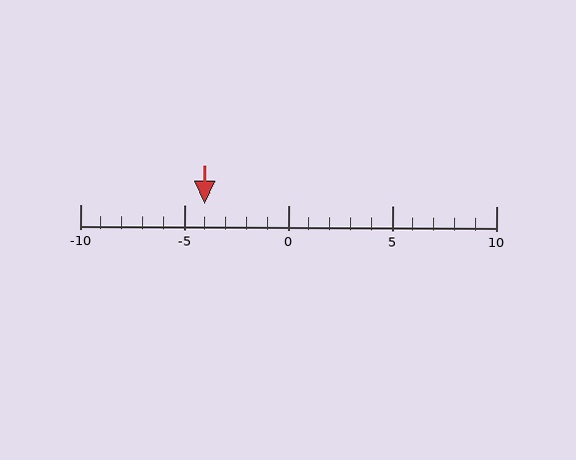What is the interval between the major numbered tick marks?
The major tick marks are spaced 5 units apart.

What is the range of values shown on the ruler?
The ruler shows values from -10 to 10.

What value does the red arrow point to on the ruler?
The red arrow points to approximately -4.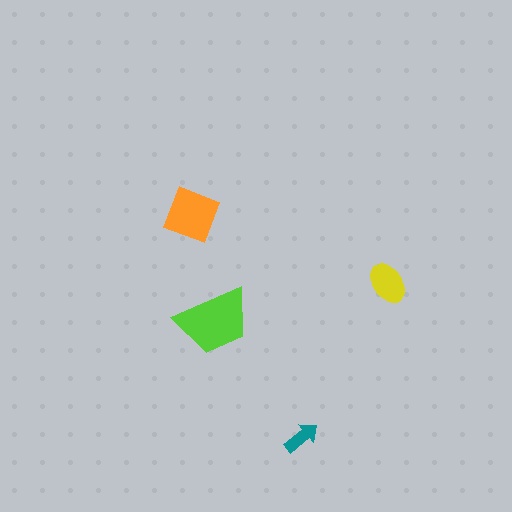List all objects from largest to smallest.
The lime trapezoid, the orange diamond, the yellow ellipse, the teal arrow.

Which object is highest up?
The orange diamond is topmost.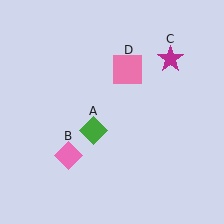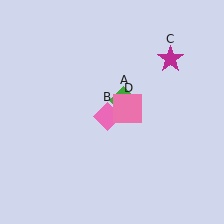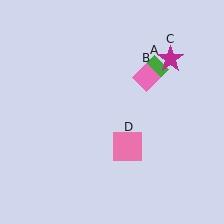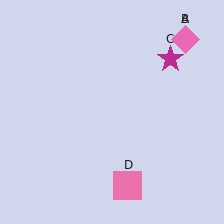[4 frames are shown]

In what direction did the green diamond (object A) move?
The green diamond (object A) moved up and to the right.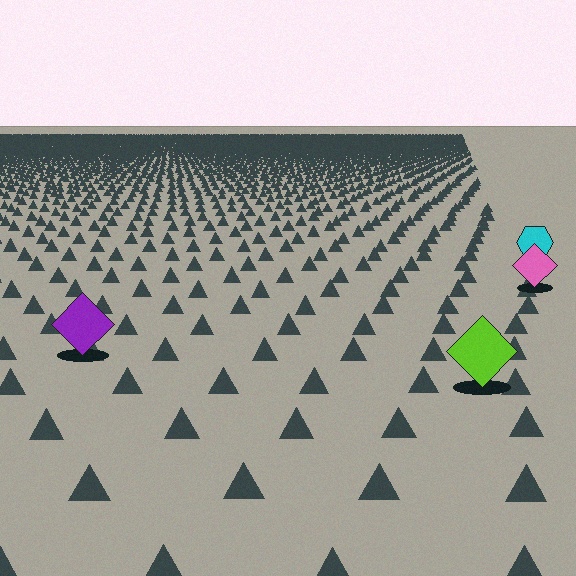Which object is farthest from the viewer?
The cyan hexagon is farthest from the viewer. It appears smaller and the ground texture around it is denser.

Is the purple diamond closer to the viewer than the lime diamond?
No. The lime diamond is closer — you can tell from the texture gradient: the ground texture is coarser near it.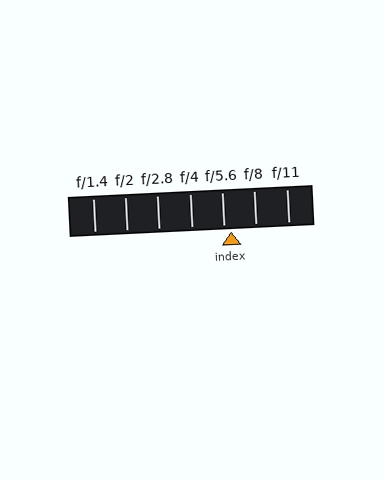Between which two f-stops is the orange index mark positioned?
The index mark is between f/5.6 and f/8.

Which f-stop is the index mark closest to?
The index mark is closest to f/5.6.